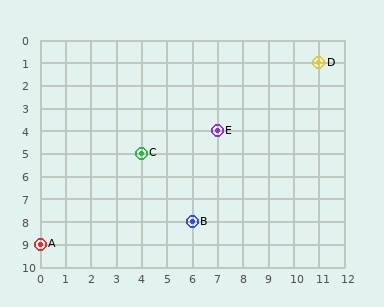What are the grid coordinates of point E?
Point E is at grid coordinates (7, 4).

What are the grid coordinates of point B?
Point B is at grid coordinates (6, 8).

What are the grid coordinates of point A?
Point A is at grid coordinates (0, 9).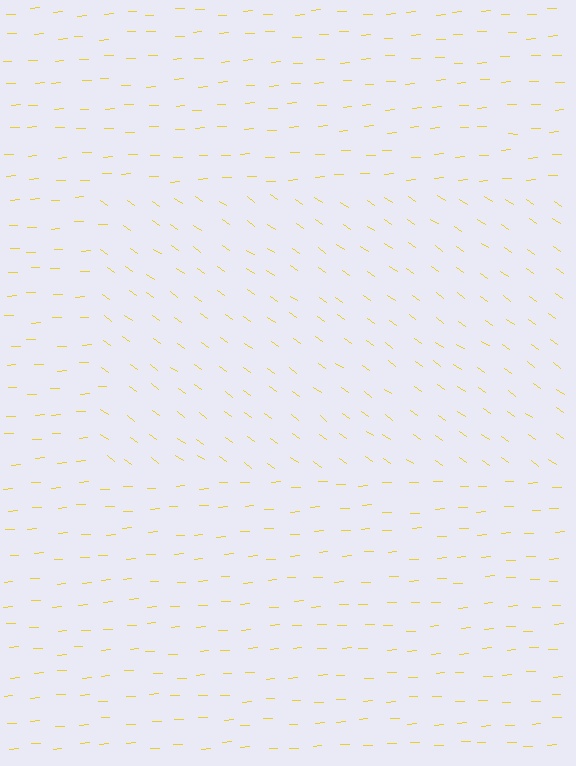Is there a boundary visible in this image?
Yes, there is a texture boundary formed by a change in line orientation.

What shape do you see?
I see a rectangle.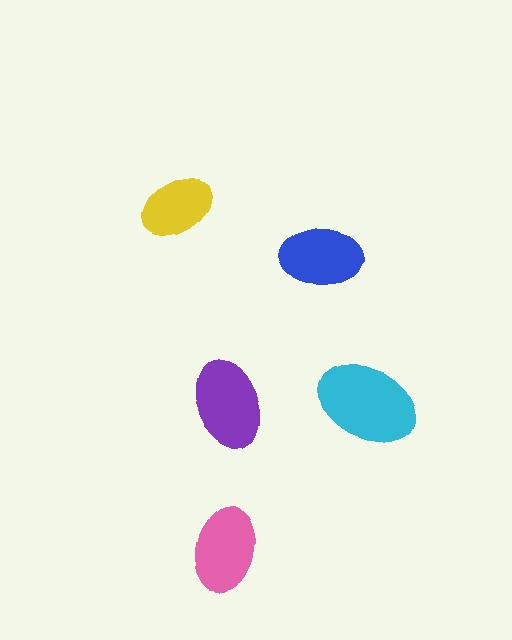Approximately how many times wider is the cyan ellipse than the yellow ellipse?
About 1.5 times wider.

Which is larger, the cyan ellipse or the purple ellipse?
The cyan one.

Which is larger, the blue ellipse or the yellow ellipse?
The blue one.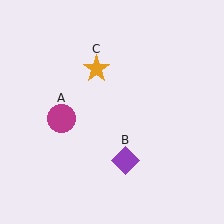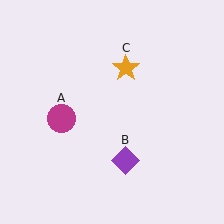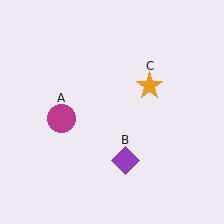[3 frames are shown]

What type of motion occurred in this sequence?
The orange star (object C) rotated clockwise around the center of the scene.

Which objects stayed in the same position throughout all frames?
Magenta circle (object A) and purple diamond (object B) remained stationary.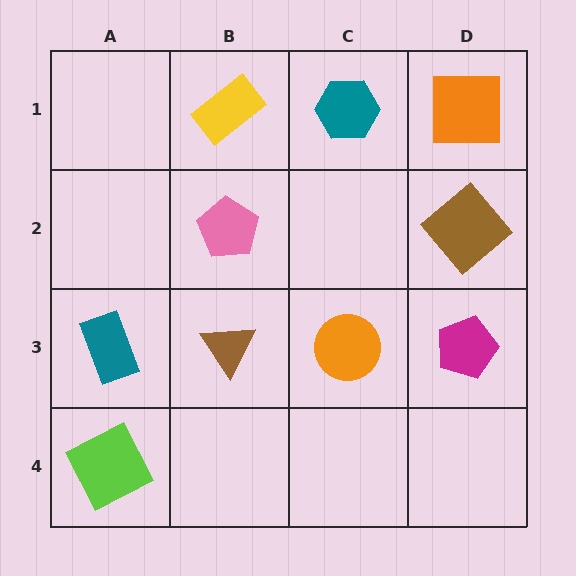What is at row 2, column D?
A brown diamond.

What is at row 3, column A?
A teal rectangle.